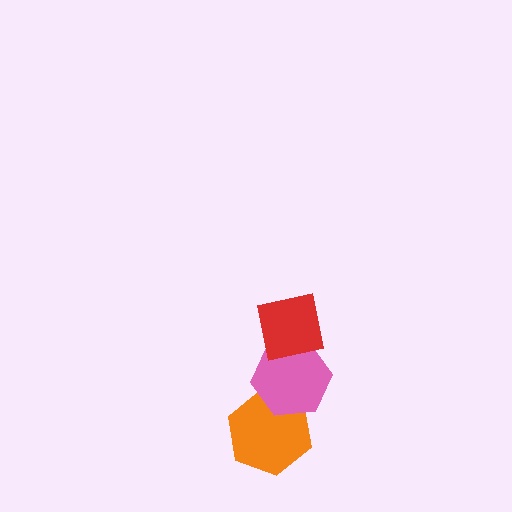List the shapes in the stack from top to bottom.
From top to bottom: the red square, the pink hexagon, the orange hexagon.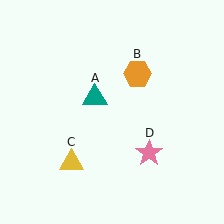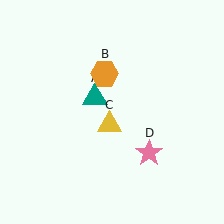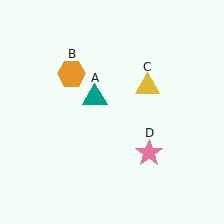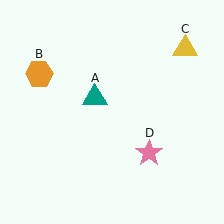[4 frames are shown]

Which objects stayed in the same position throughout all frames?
Teal triangle (object A) and pink star (object D) remained stationary.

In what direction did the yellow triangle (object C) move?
The yellow triangle (object C) moved up and to the right.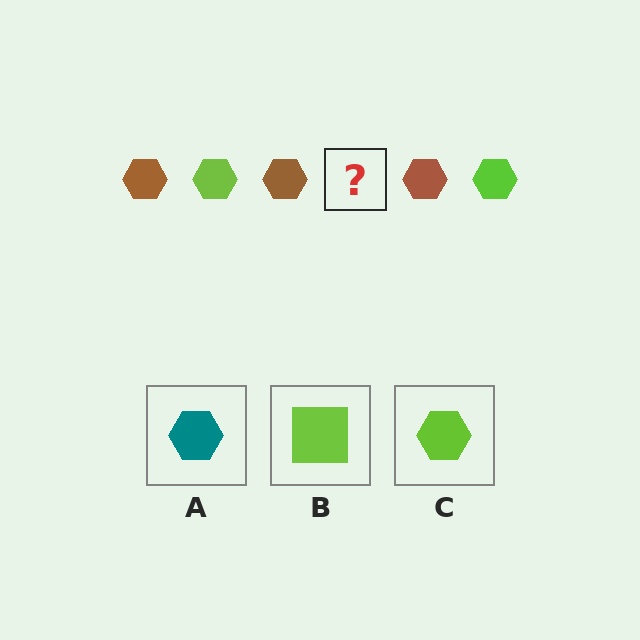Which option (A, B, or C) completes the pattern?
C.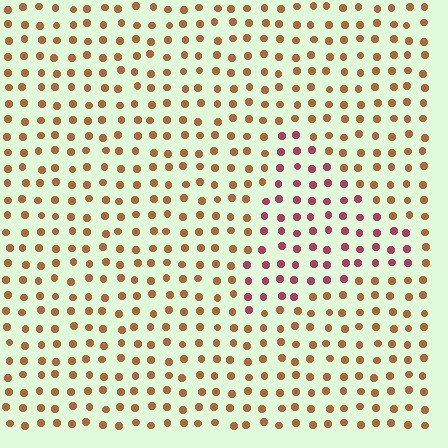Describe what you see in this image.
The image is filled with small brown elements in a uniform arrangement. A triangle-shaped region is visible where the elements are tinted to a slightly different hue, forming a subtle color boundary.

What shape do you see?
I see a triangle.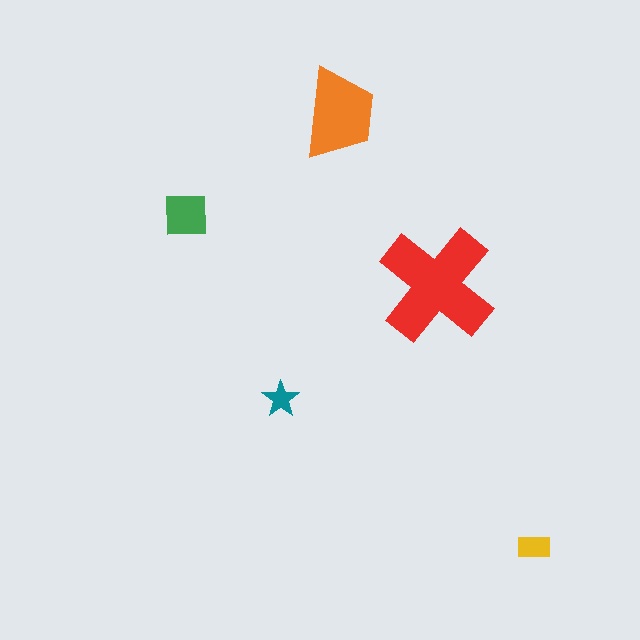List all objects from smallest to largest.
The teal star, the yellow rectangle, the green square, the orange trapezoid, the red cross.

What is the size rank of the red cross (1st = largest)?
1st.